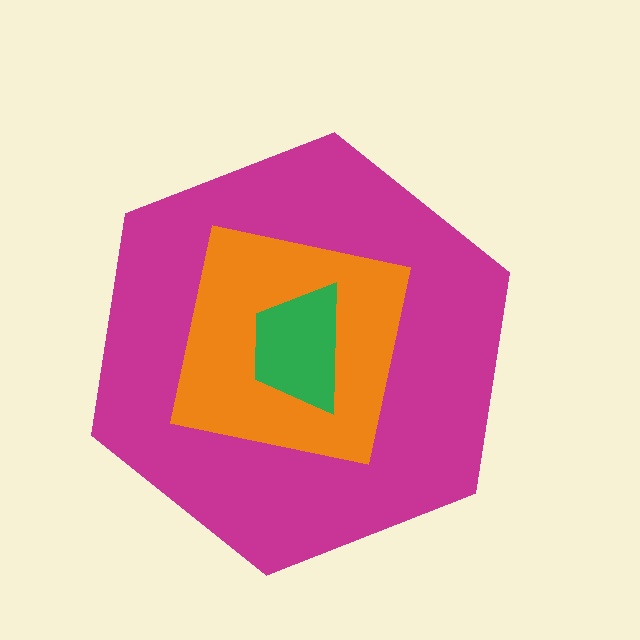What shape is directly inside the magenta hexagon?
The orange square.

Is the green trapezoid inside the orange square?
Yes.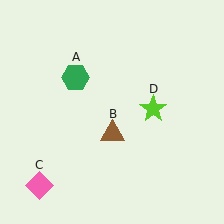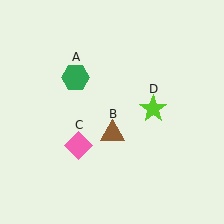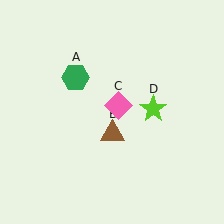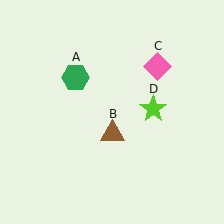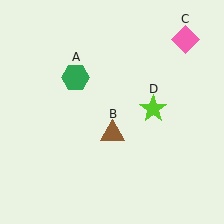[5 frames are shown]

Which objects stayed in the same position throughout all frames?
Green hexagon (object A) and brown triangle (object B) and lime star (object D) remained stationary.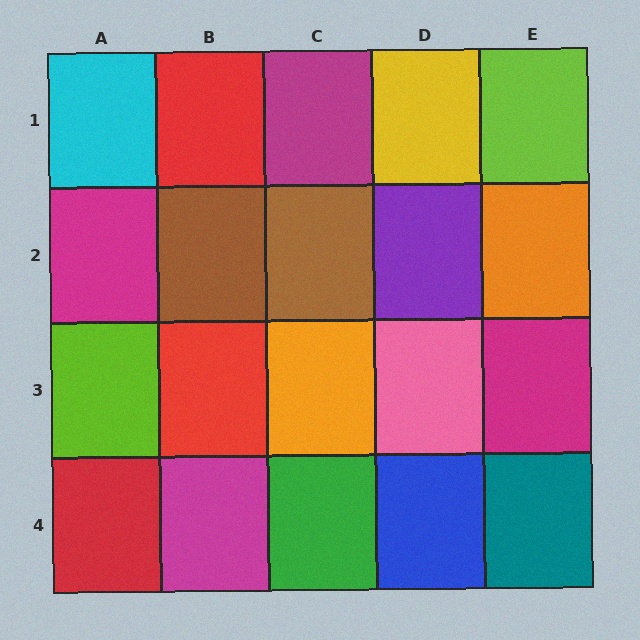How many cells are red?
3 cells are red.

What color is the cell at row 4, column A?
Red.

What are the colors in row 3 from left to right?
Lime, red, orange, pink, magenta.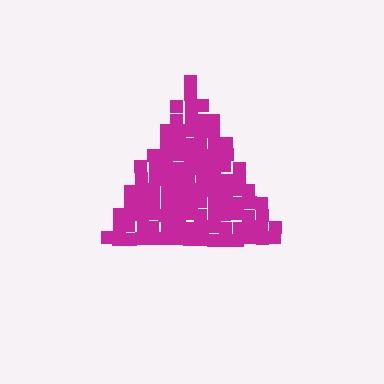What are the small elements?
The small elements are squares.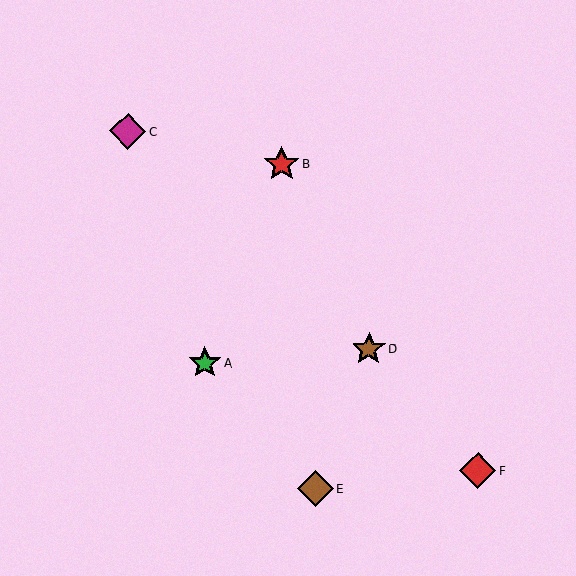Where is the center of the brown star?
The center of the brown star is at (369, 349).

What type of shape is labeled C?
Shape C is a magenta diamond.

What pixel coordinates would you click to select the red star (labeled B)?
Click at (282, 164) to select the red star B.